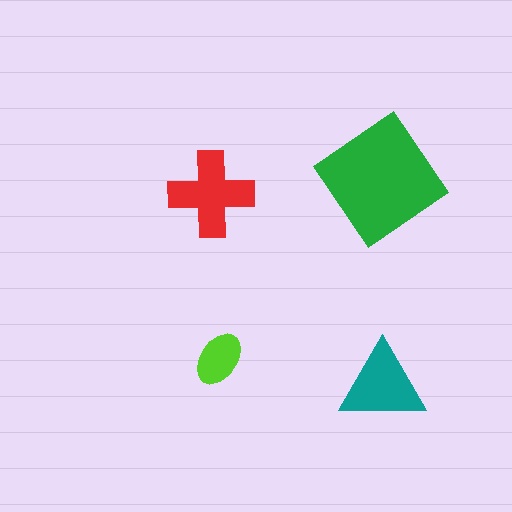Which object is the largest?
The green diamond.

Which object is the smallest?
The lime ellipse.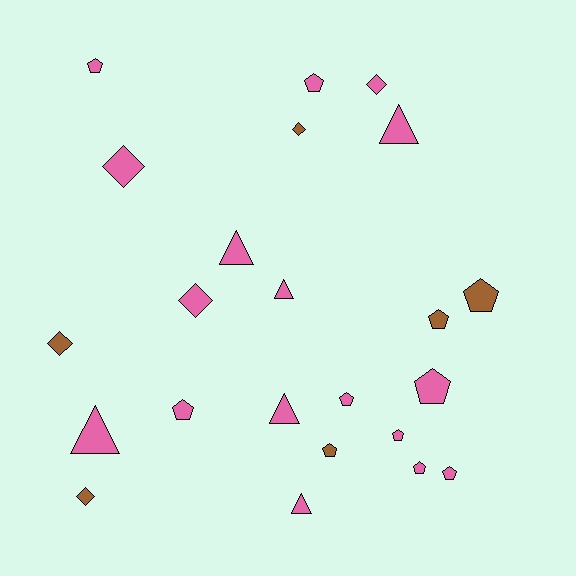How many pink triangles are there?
There are 6 pink triangles.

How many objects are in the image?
There are 23 objects.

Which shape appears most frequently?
Pentagon, with 11 objects.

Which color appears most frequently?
Pink, with 17 objects.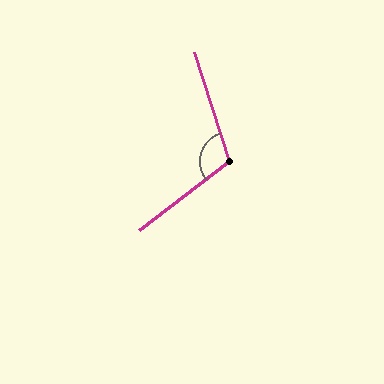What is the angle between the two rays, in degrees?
Approximately 110 degrees.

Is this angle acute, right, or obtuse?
It is obtuse.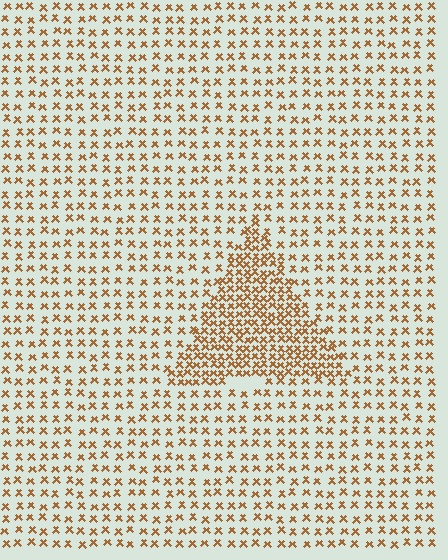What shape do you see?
I see a triangle.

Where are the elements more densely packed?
The elements are more densely packed inside the triangle boundary.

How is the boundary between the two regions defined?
The boundary is defined by a change in element density (approximately 2.2x ratio). All elements are the same color, size, and shape.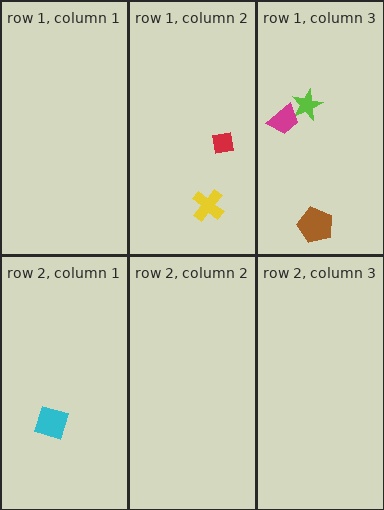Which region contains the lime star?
The row 1, column 3 region.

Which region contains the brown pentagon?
The row 1, column 3 region.